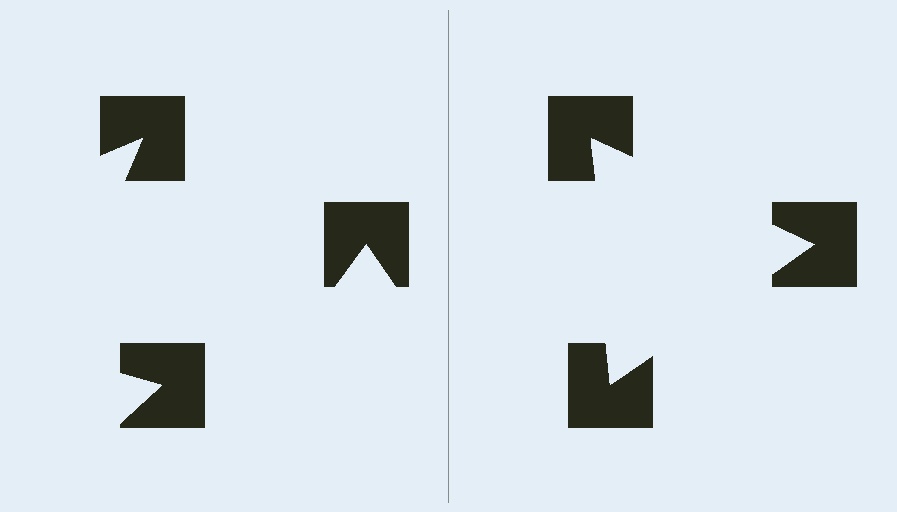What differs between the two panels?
The notched squares are positioned identically on both sides; only the wedge orientations differ. On the right they align to a triangle; on the left they are misaligned.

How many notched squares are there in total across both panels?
6 — 3 on each side.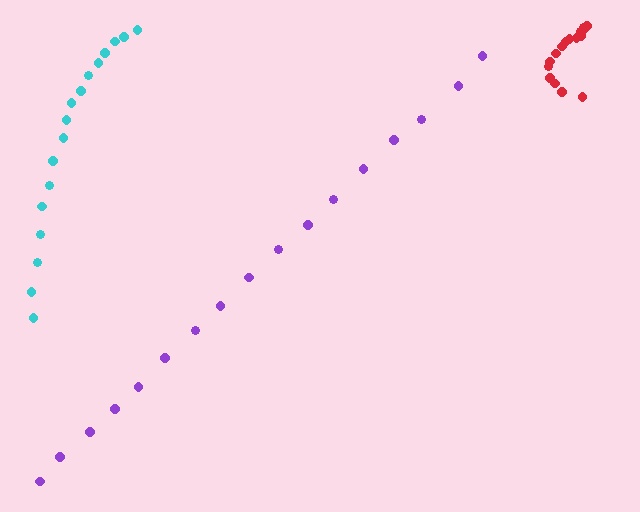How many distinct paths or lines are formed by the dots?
There are 3 distinct paths.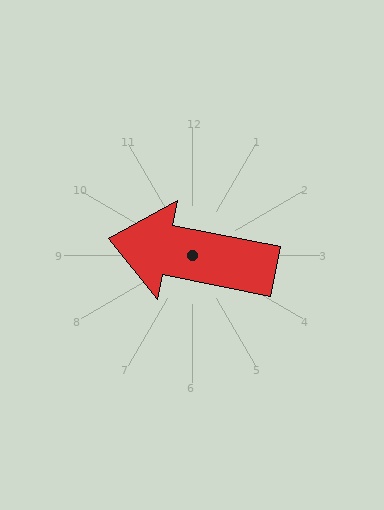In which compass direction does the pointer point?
West.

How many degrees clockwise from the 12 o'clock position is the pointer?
Approximately 281 degrees.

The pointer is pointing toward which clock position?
Roughly 9 o'clock.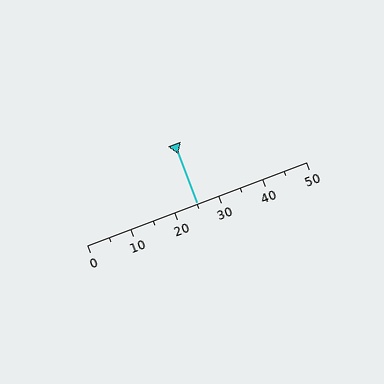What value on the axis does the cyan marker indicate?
The marker indicates approximately 25.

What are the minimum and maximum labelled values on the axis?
The axis runs from 0 to 50.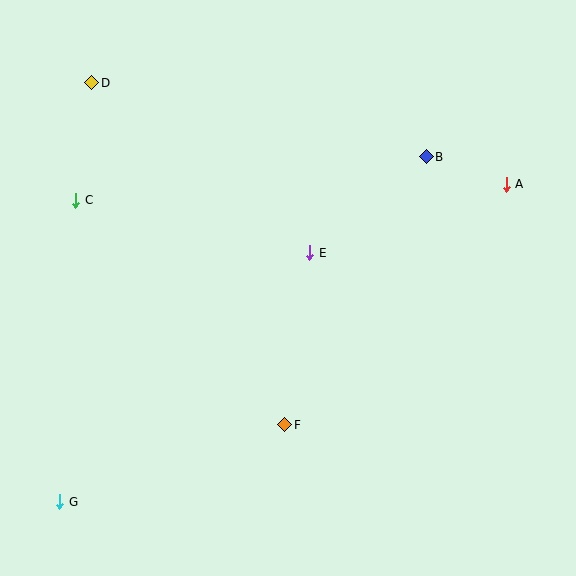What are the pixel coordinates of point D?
Point D is at (92, 83).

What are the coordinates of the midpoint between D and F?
The midpoint between D and F is at (188, 254).